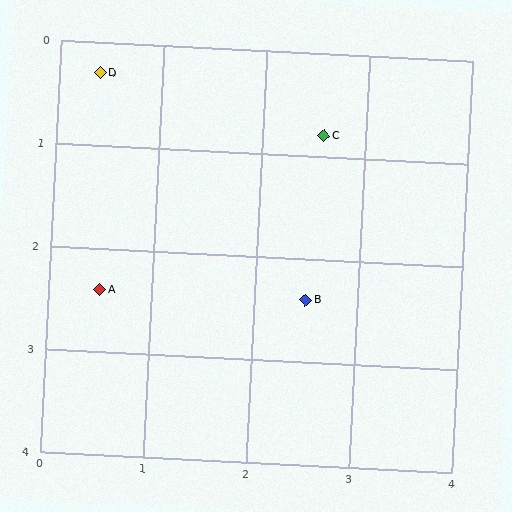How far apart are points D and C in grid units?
Points D and C are about 2.3 grid units apart.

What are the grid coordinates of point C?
Point C is at approximately (2.6, 0.8).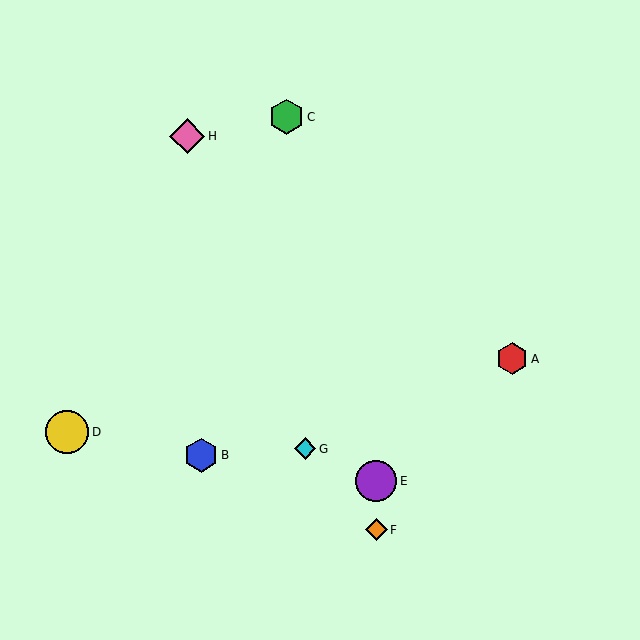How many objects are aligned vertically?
2 objects (E, F) are aligned vertically.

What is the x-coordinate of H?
Object H is at x≈187.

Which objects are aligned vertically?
Objects E, F are aligned vertically.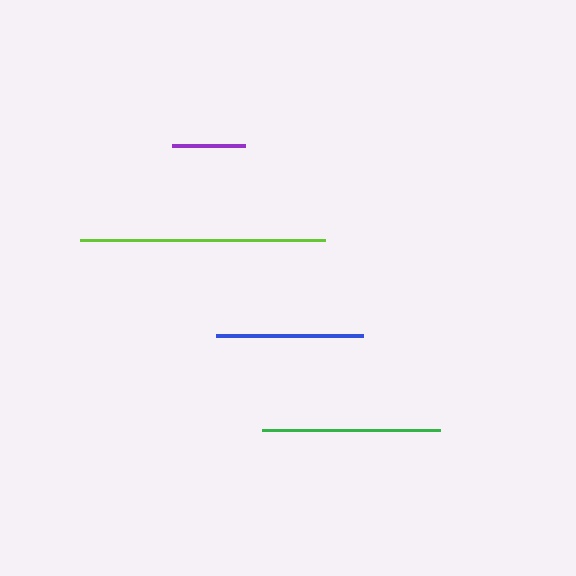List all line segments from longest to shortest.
From longest to shortest: lime, green, blue, purple.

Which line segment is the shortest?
The purple line is the shortest at approximately 73 pixels.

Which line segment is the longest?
The lime line is the longest at approximately 244 pixels.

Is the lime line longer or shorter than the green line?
The lime line is longer than the green line.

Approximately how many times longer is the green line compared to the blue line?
The green line is approximately 1.2 times the length of the blue line.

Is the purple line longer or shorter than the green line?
The green line is longer than the purple line.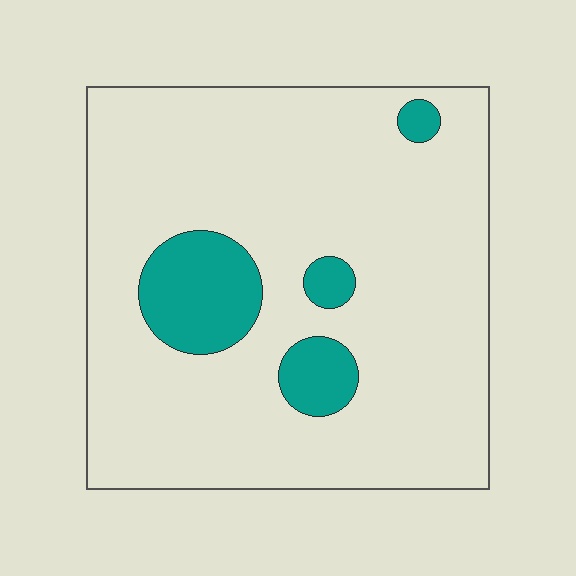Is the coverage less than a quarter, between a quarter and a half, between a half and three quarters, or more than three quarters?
Less than a quarter.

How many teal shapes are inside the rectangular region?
4.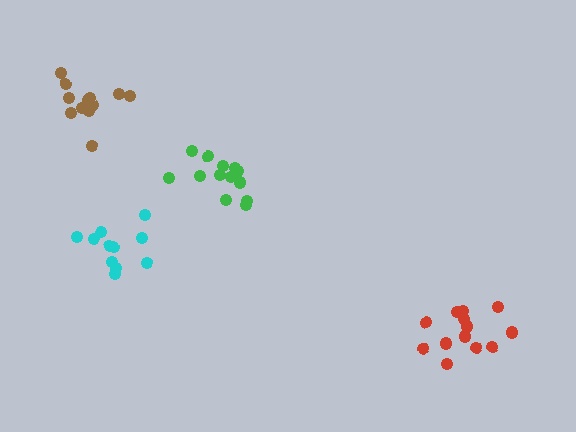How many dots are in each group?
Group 1: 12 dots, Group 2: 11 dots, Group 3: 13 dots, Group 4: 13 dots (49 total).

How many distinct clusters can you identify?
There are 4 distinct clusters.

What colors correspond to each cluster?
The clusters are colored: brown, cyan, green, red.